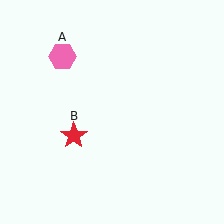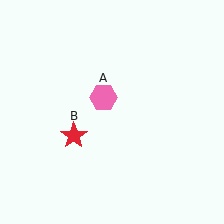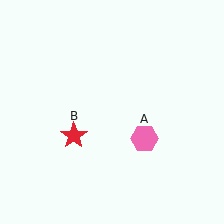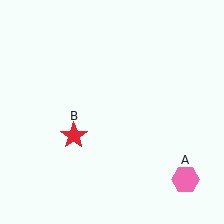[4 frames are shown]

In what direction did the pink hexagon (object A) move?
The pink hexagon (object A) moved down and to the right.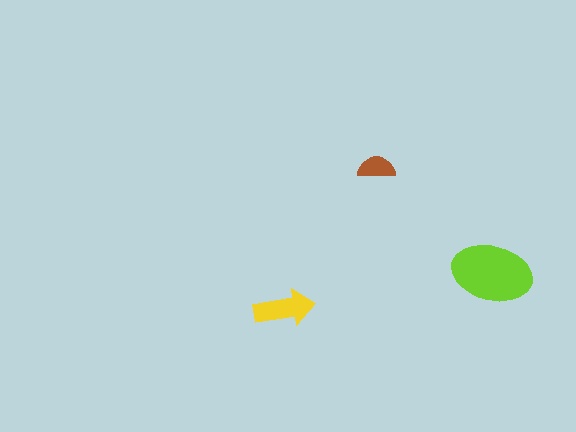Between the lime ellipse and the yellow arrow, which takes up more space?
The lime ellipse.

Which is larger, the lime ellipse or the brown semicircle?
The lime ellipse.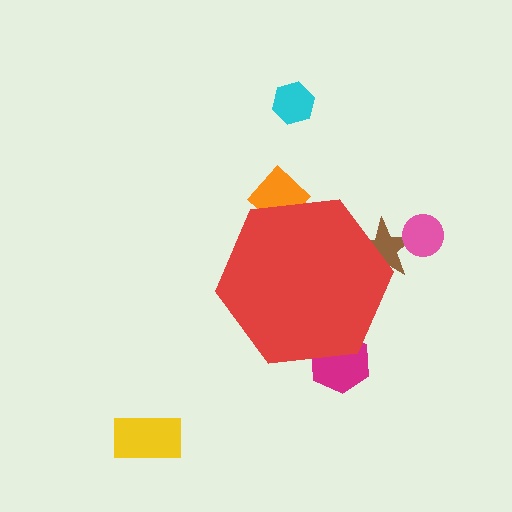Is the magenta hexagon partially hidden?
Yes, the magenta hexagon is partially hidden behind the red hexagon.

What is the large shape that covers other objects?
A red hexagon.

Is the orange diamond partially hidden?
Yes, the orange diamond is partially hidden behind the red hexagon.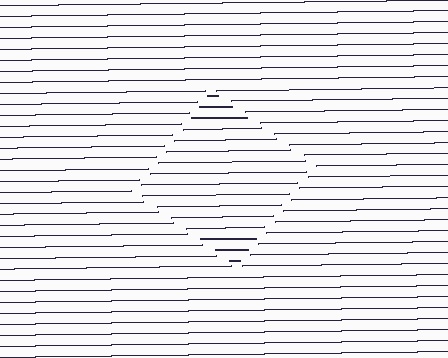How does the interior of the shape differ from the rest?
The interior of the shape contains the same grating, shifted by half a period — the contour is defined by the phase discontinuity where line-ends from the inner and outer gratings abut.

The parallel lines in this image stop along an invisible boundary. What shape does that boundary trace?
An illusory square. The interior of the shape contains the same grating, shifted by half a period — the contour is defined by the phase discontinuity where line-ends from the inner and outer gratings abut.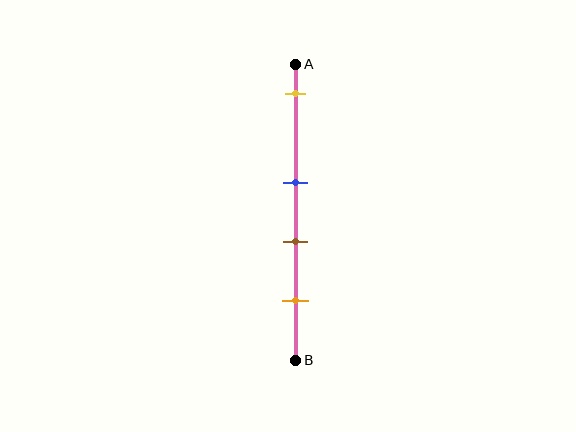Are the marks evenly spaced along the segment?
No, the marks are not evenly spaced.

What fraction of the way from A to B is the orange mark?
The orange mark is approximately 80% (0.8) of the way from A to B.